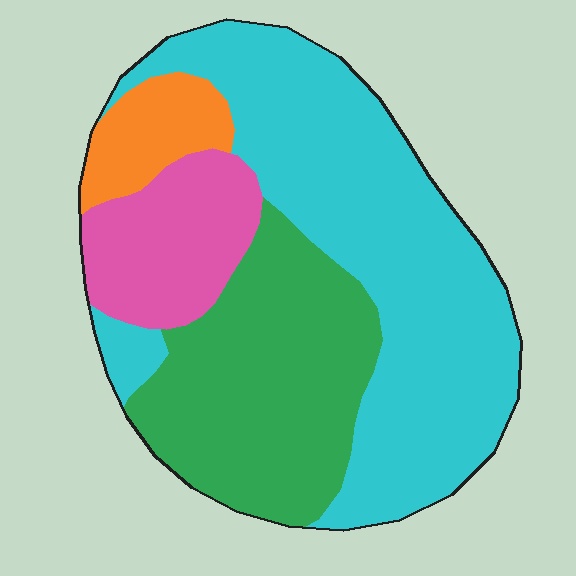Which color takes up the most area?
Cyan, at roughly 50%.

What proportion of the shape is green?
Green covers around 30% of the shape.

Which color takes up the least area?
Orange, at roughly 10%.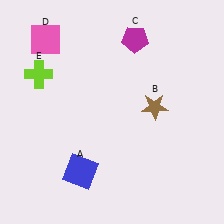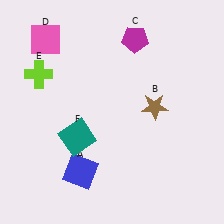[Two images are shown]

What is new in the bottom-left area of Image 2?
A teal square (F) was added in the bottom-left area of Image 2.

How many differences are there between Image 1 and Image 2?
There is 1 difference between the two images.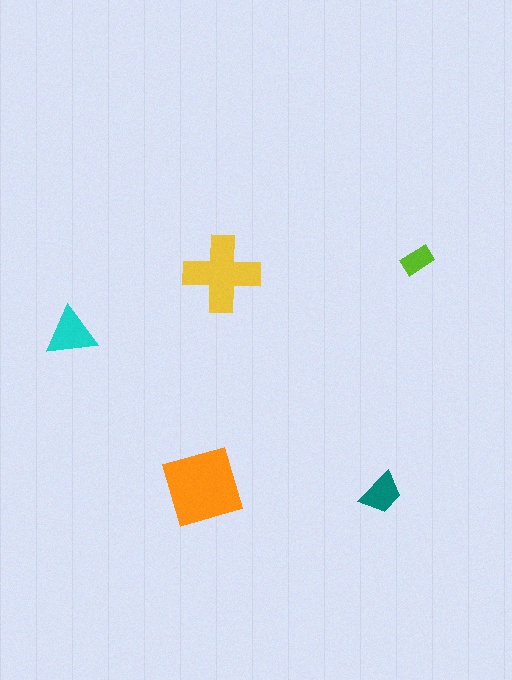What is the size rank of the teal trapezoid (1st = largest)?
4th.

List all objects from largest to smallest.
The orange diamond, the yellow cross, the cyan triangle, the teal trapezoid, the lime rectangle.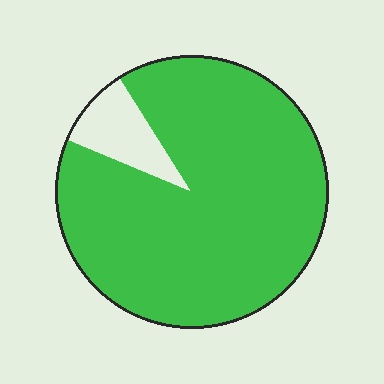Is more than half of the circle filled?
Yes.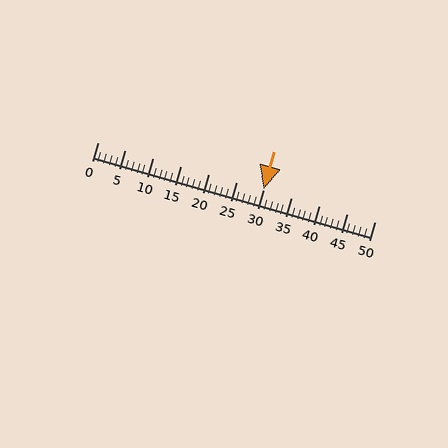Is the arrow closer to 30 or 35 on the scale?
The arrow is closer to 30.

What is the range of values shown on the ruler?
The ruler shows values from 0 to 50.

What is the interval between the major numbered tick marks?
The major tick marks are spaced 5 units apart.